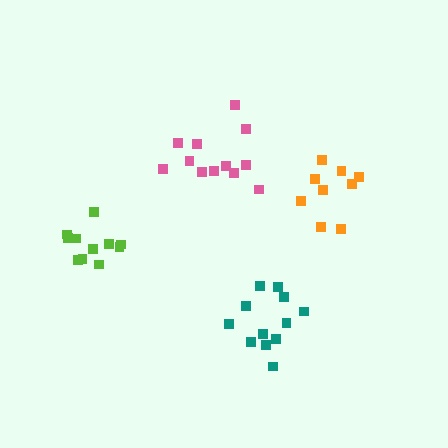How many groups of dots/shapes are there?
There are 4 groups.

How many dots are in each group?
Group 1: 12 dots, Group 2: 11 dots, Group 3: 9 dots, Group 4: 12 dots (44 total).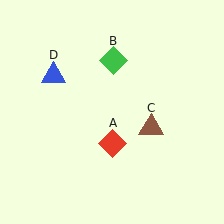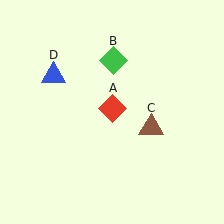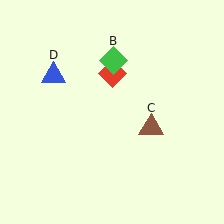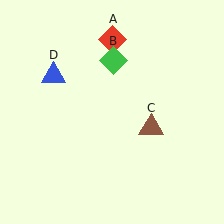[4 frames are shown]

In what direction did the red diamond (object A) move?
The red diamond (object A) moved up.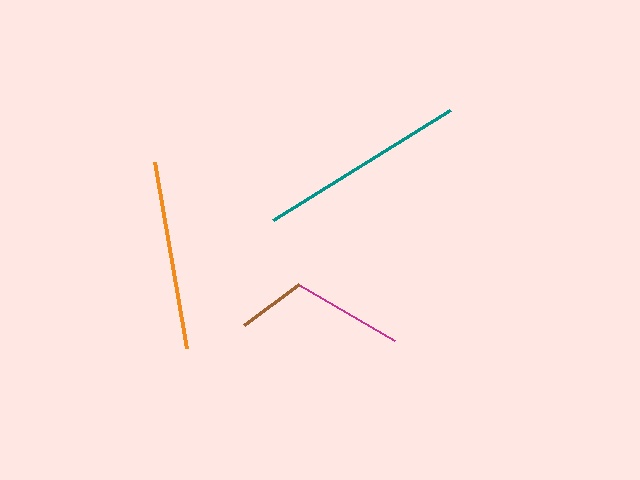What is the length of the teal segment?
The teal segment is approximately 207 pixels long.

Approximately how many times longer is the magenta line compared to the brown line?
The magenta line is approximately 1.6 times the length of the brown line.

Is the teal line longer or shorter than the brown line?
The teal line is longer than the brown line.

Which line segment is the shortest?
The brown line is the shortest at approximately 69 pixels.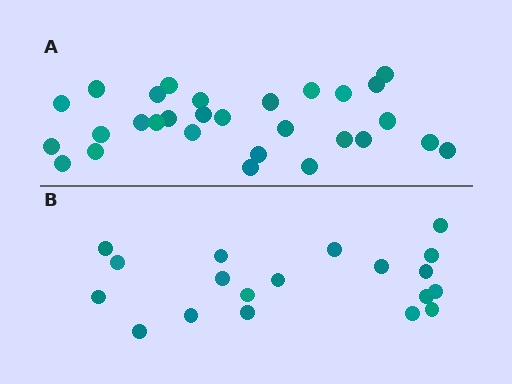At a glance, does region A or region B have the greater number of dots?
Region A (the top region) has more dots.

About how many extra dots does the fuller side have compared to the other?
Region A has roughly 10 or so more dots than region B.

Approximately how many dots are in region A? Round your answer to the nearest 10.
About 30 dots. (The exact count is 29, which rounds to 30.)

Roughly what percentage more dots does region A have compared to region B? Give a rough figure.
About 55% more.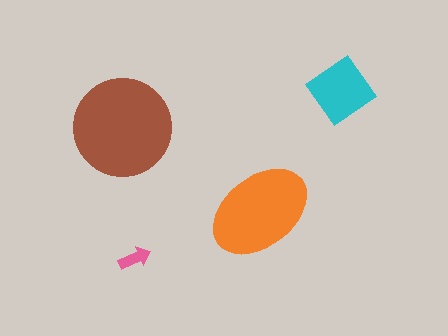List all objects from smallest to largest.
The pink arrow, the cyan diamond, the orange ellipse, the brown circle.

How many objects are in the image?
There are 4 objects in the image.